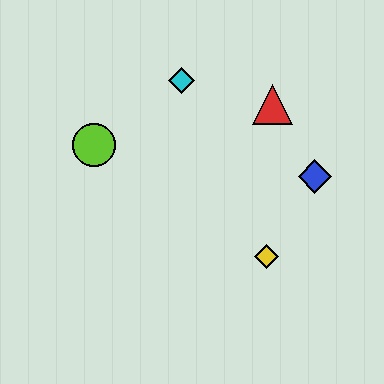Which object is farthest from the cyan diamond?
The yellow diamond is farthest from the cyan diamond.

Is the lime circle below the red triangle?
Yes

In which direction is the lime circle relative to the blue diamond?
The lime circle is to the left of the blue diamond.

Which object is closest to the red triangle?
The blue diamond is closest to the red triangle.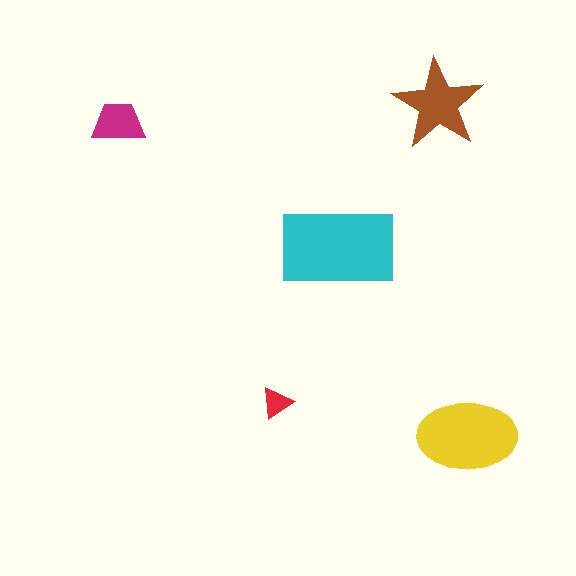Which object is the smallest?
The red triangle.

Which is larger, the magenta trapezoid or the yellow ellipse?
The yellow ellipse.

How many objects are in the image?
There are 5 objects in the image.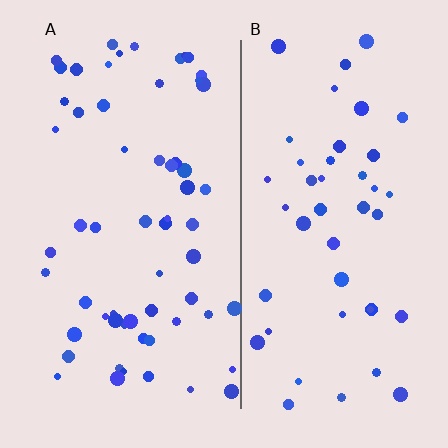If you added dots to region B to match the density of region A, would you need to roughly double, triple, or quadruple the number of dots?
Approximately double.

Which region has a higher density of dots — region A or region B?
A (the left).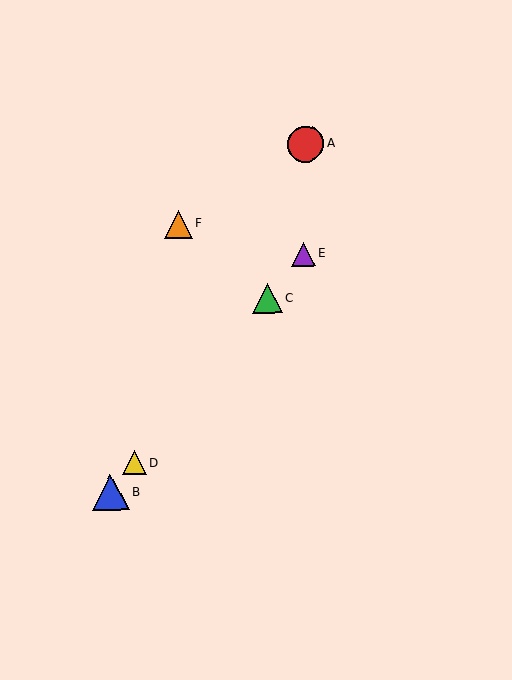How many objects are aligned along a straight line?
4 objects (B, C, D, E) are aligned along a straight line.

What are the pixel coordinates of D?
Object D is at (135, 463).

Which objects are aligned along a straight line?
Objects B, C, D, E are aligned along a straight line.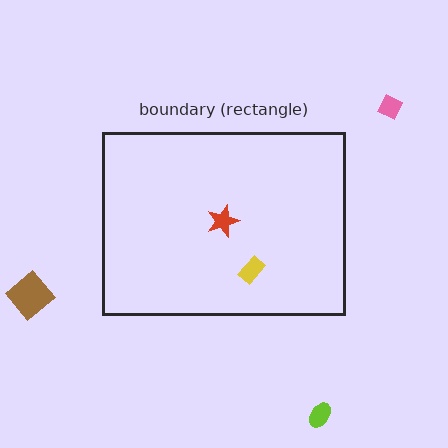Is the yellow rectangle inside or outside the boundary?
Inside.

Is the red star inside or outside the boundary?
Inside.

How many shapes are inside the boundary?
2 inside, 3 outside.